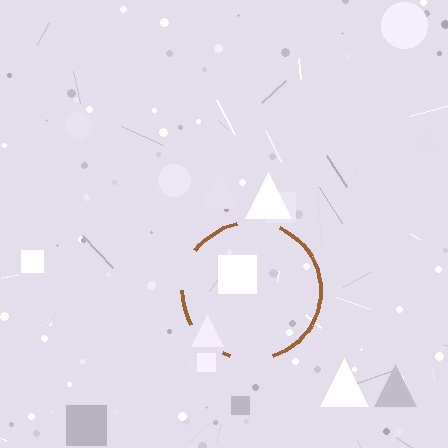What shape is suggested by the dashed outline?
The dashed outline suggests a circle.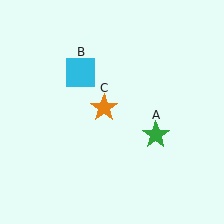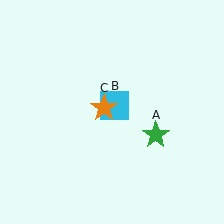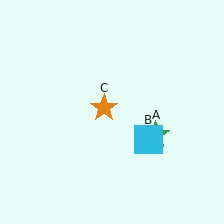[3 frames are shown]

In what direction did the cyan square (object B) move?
The cyan square (object B) moved down and to the right.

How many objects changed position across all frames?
1 object changed position: cyan square (object B).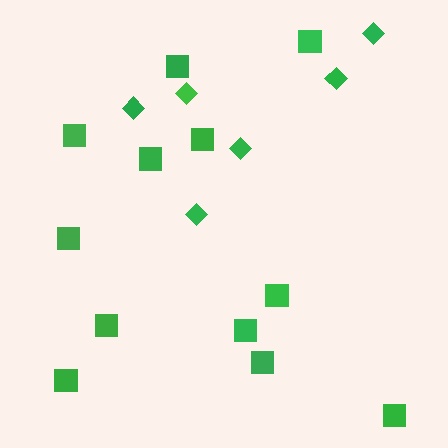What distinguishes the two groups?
There are 2 groups: one group of squares (12) and one group of diamonds (6).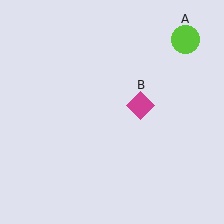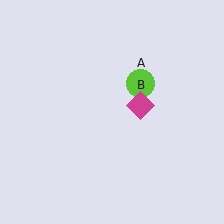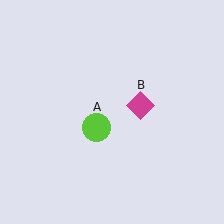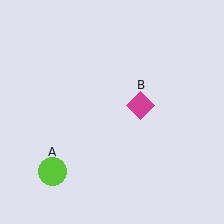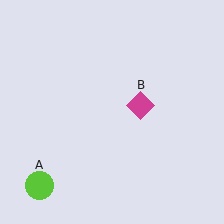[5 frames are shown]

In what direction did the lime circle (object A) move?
The lime circle (object A) moved down and to the left.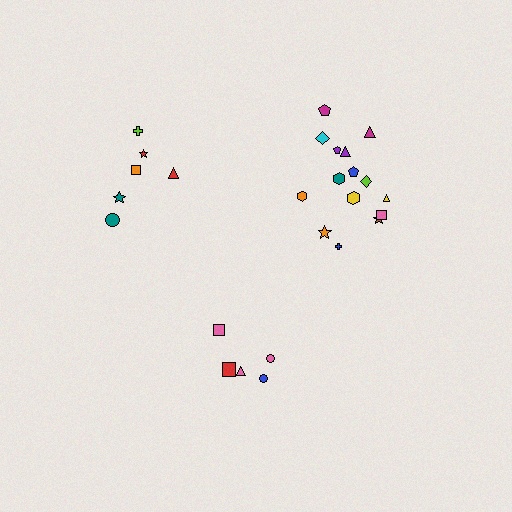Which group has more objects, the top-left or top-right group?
The top-right group.